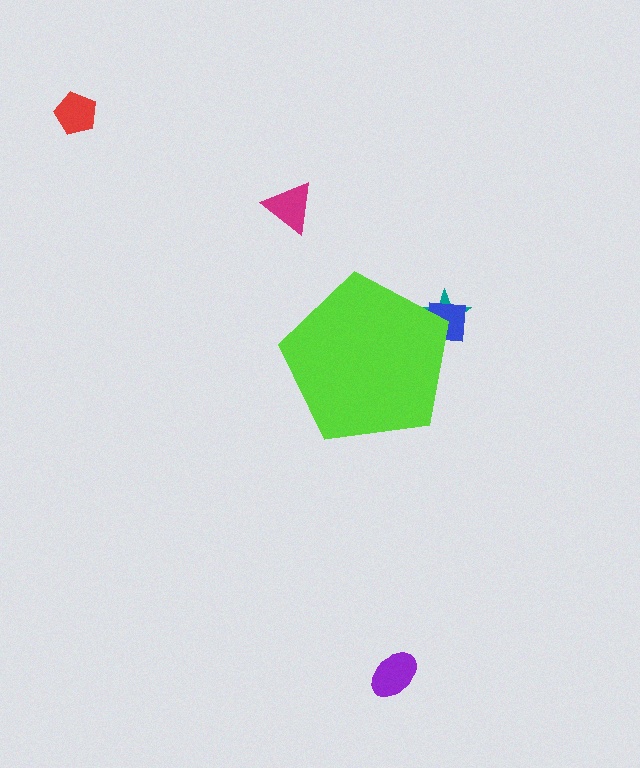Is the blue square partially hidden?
Yes, the blue square is partially hidden behind the lime pentagon.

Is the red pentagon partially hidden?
No, the red pentagon is fully visible.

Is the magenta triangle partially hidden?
No, the magenta triangle is fully visible.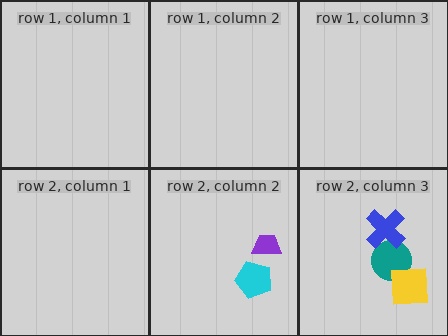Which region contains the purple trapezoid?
The row 2, column 2 region.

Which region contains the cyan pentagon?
The row 2, column 2 region.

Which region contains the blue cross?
The row 2, column 3 region.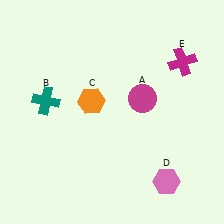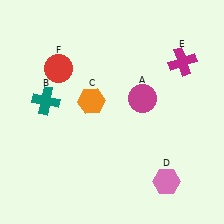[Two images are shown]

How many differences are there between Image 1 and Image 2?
There is 1 difference between the two images.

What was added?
A red circle (F) was added in Image 2.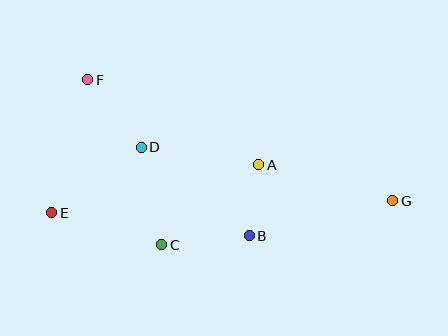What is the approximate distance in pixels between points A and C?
The distance between A and C is approximately 125 pixels.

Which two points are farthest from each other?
Points E and G are farthest from each other.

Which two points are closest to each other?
Points A and B are closest to each other.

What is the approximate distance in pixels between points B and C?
The distance between B and C is approximately 88 pixels.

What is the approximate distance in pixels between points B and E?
The distance between B and E is approximately 199 pixels.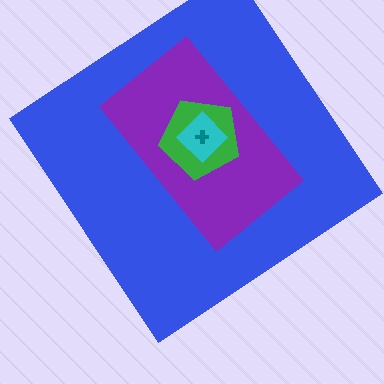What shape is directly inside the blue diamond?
The purple rectangle.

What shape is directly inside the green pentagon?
The cyan diamond.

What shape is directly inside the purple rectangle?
The green pentagon.